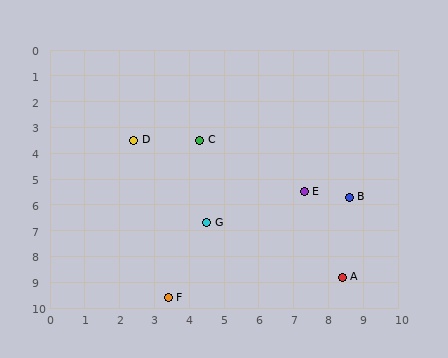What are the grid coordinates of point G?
Point G is at approximately (4.5, 6.7).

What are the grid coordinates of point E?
Point E is at approximately (7.3, 5.5).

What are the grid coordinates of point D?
Point D is at approximately (2.4, 3.5).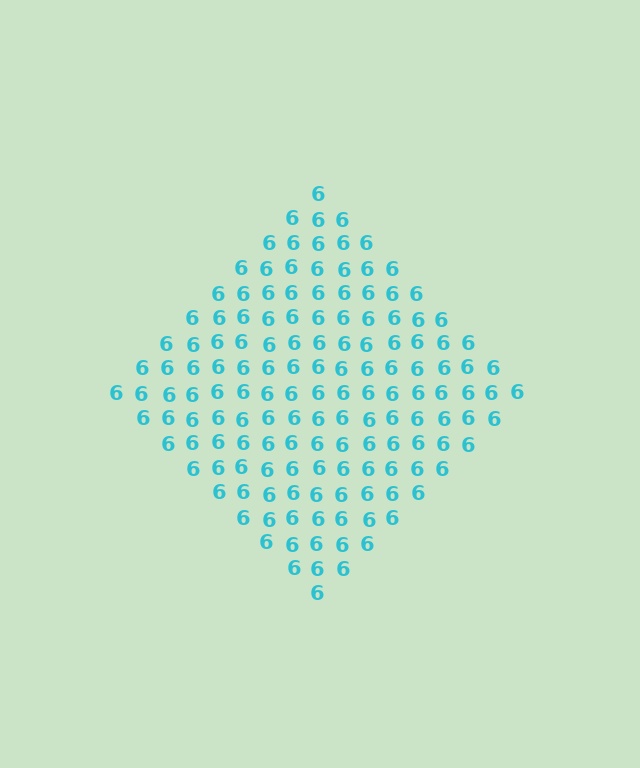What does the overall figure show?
The overall figure shows a diamond.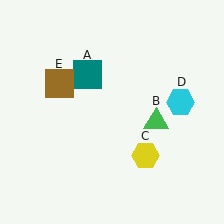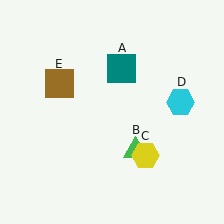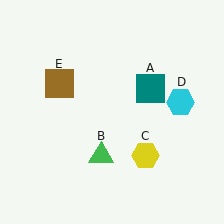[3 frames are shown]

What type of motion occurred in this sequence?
The teal square (object A), green triangle (object B) rotated clockwise around the center of the scene.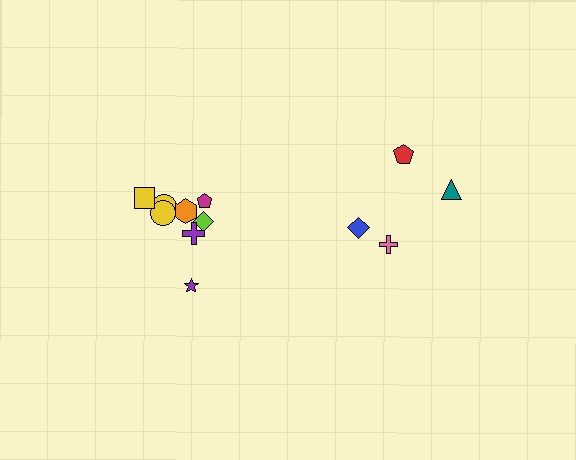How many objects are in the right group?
There are 4 objects.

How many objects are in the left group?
There are 8 objects.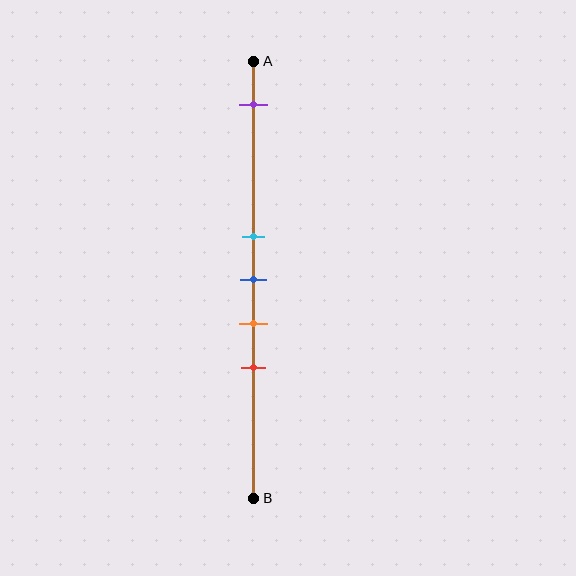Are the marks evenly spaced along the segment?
No, the marks are not evenly spaced.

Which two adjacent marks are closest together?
The cyan and blue marks are the closest adjacent pair.